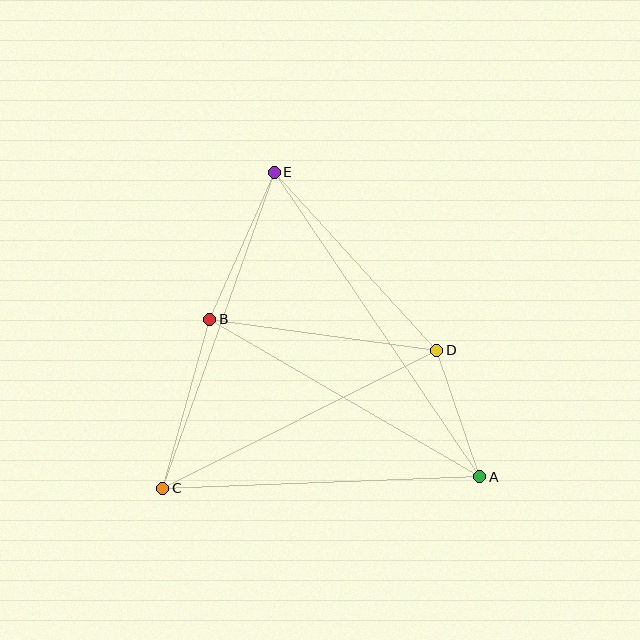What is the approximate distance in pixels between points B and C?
The distance between B and C is approximately 175 pixels.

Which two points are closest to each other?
Points A and D are closest to each other.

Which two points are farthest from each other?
Points A and E are farthest from each other.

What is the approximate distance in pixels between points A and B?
The distance between A and B is approximately 312 pixels.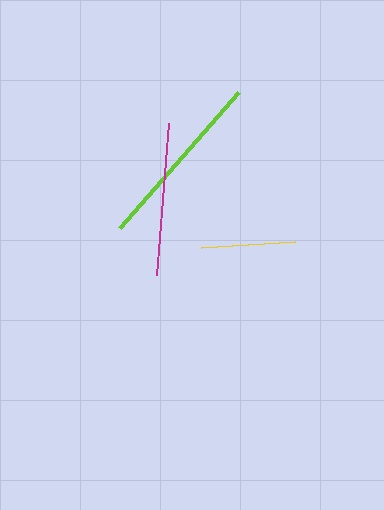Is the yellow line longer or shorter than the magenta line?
The magenta line is longer than the yellow line.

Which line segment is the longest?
The lime line is the longest at approximately 180 pixels.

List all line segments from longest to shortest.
From longest to shortest: lime, magenta, yellow.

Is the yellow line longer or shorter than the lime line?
The lime line is longer than the yellow line.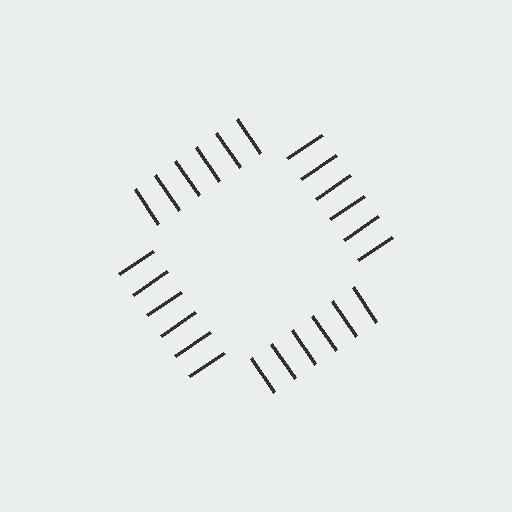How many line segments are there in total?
24 — 6 along each of the 4 edges.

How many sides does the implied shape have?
4 sides — the line-ends trace a square.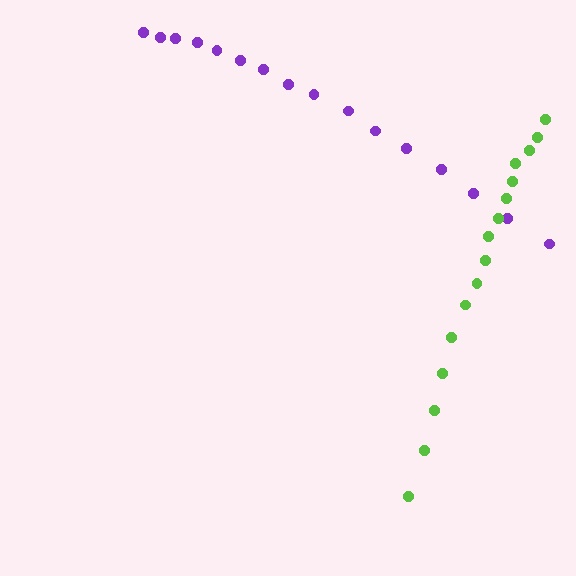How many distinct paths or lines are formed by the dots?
There are 2 distinct paths.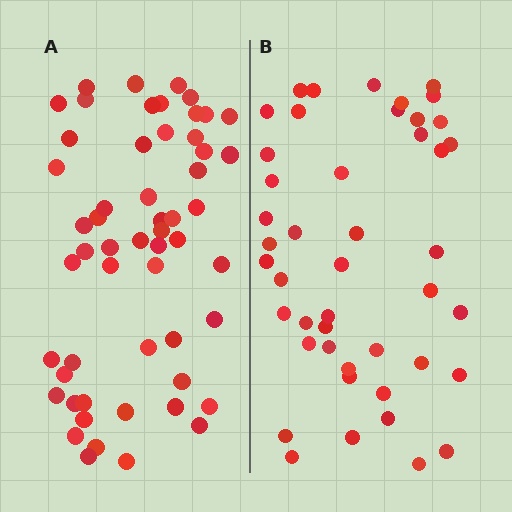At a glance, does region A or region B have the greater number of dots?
Region A (the left region) has more dots.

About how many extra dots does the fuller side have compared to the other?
Region A has roughly 10 or so more dots than region B.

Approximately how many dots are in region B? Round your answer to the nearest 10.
About 40 dots. (The exact count is 45, which rounds to 40.)